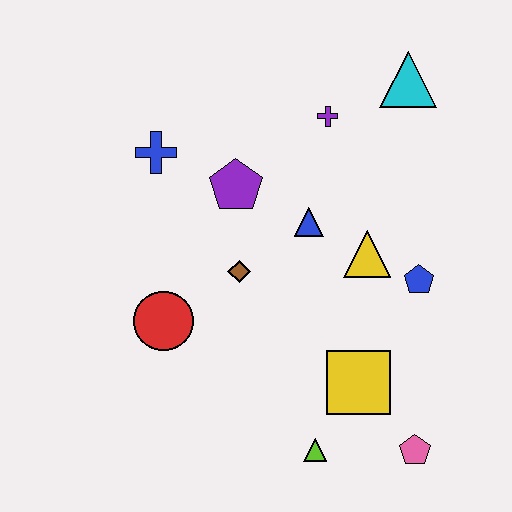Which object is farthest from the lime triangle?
The cyan triangle is farthest from the lime triangle.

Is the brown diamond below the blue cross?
Yes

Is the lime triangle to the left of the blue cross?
No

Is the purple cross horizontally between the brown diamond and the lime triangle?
No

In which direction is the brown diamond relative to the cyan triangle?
The brown diamond is below the cyan triangle.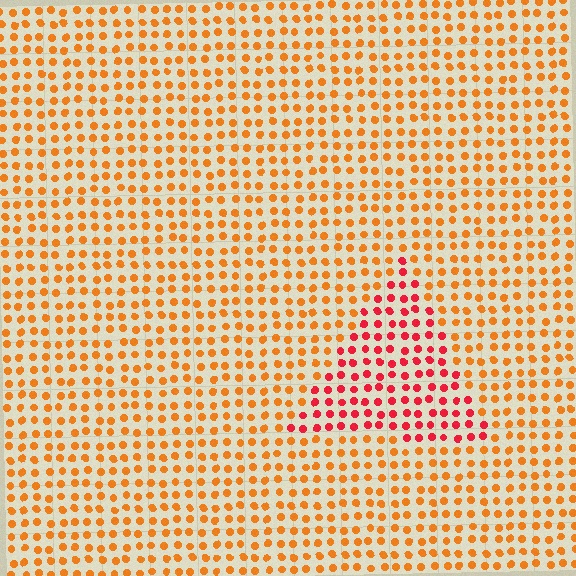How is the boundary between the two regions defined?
The boundary is defined purely by a slight shift in hue (about 37 degrees). Spacing, size, and orientation are identical on both sides.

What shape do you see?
I see a triangle.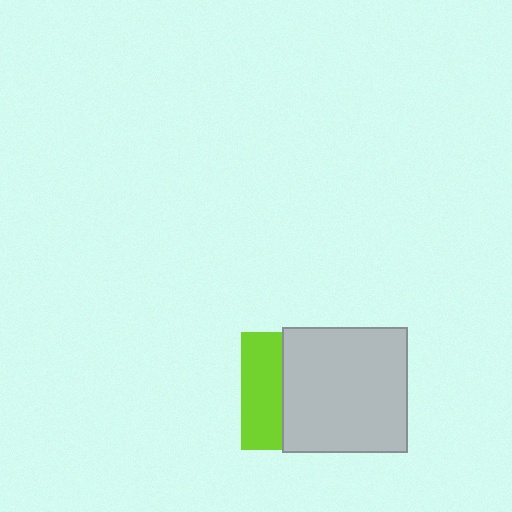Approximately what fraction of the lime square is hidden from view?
Roughly 66% of the lime square is hidden behind the light gray square.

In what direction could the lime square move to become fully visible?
The lime square could move left. That would shift it out from behind the light gray square entirely.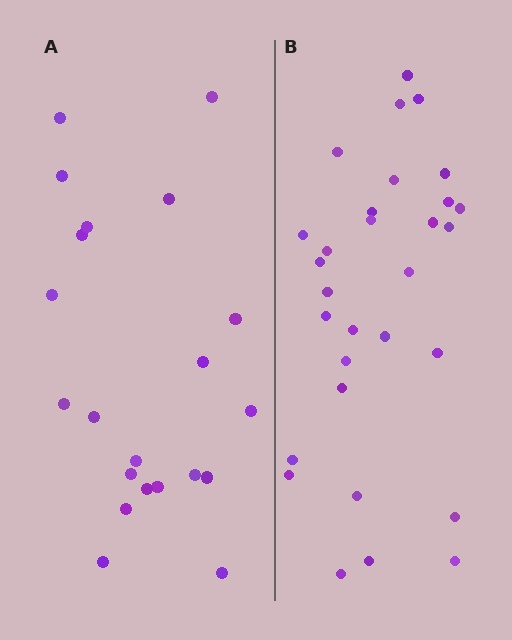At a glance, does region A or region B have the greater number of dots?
Region B (the right region) has more dots.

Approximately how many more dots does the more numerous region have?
Region B has roughly 8 or so more dots than region A.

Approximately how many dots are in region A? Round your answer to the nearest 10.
About 20 dots. (The exact count is 21, which rounds to 20.)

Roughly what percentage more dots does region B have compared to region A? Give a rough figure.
About 45% more.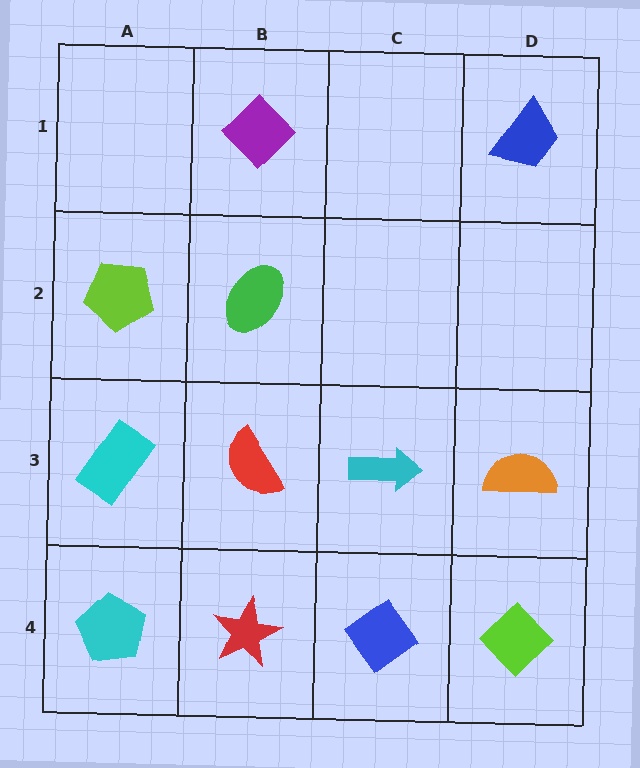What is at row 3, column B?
A red semicircle.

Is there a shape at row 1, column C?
No, that cell is empty.